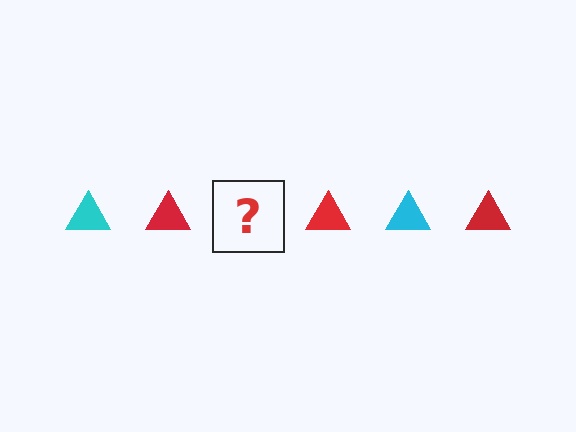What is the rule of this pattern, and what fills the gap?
The rule is that the pattern cycles through cyan, red triangles. The gap should be filled with a cyan triangle.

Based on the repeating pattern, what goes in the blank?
The blank should be a cyan triangle.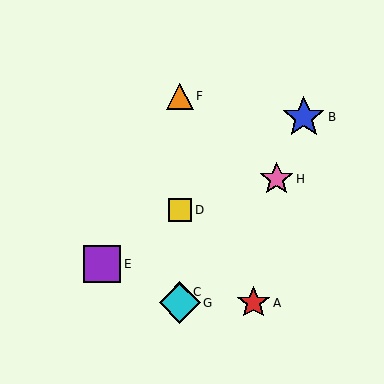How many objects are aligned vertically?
4 objects (C, D, F, G) are aligned vertically.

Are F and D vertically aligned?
Yes, both are at x≈180.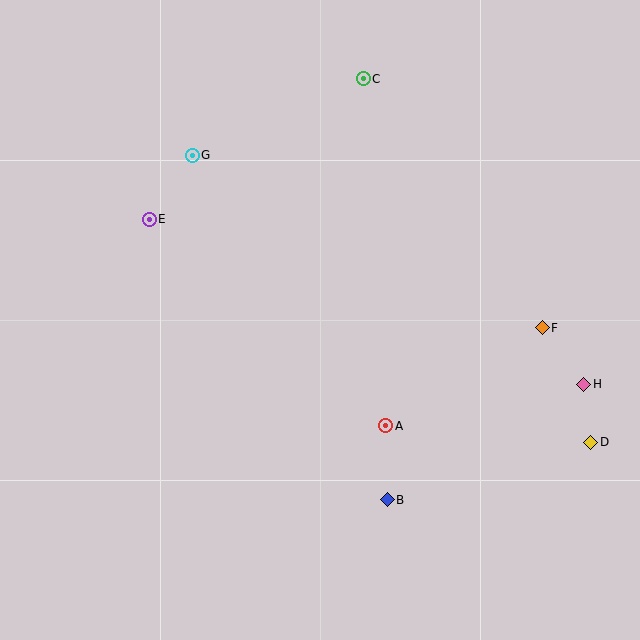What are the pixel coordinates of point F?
Point F is at (542, 328).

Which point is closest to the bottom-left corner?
Point B is closest to the bottom-left corner.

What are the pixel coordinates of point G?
Point G is at (192, 155).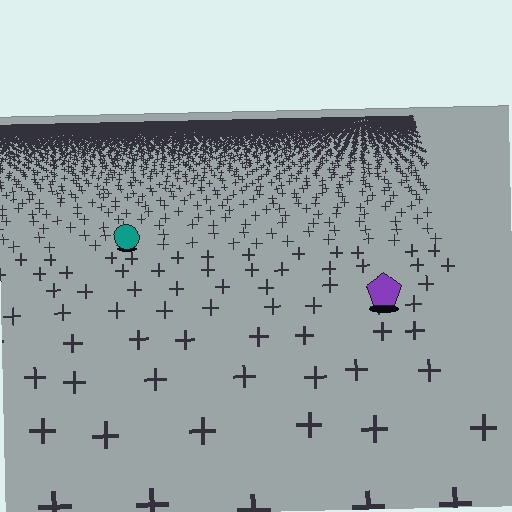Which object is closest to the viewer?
The purple pentagon is closest. The texture marks near it are larger and more spread out.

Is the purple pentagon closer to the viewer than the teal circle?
Yes. The purple pentagon is closer — you can tell from the texture gradient: the ground texture is coarser near it.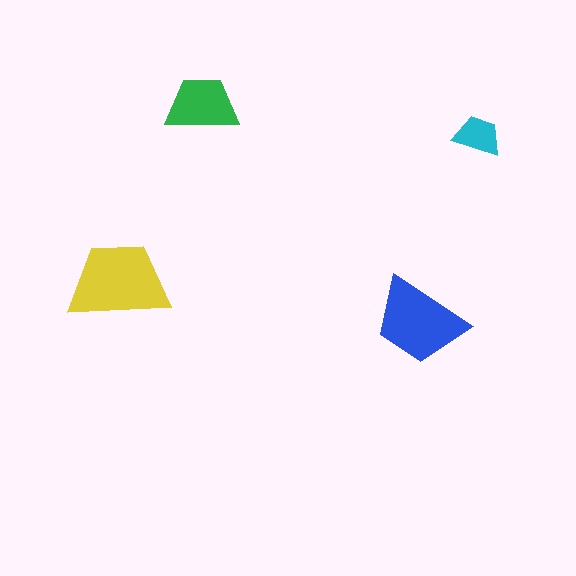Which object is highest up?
The green trapezoid is topmost.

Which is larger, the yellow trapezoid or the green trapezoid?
The yellow one.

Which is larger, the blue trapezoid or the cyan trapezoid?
The blue one.